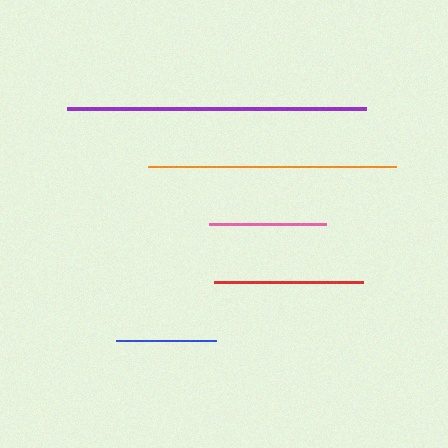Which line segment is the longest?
The purple line is the longest at approximately 299 pixels.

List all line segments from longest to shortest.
From longest to shortest: purple, orange, red, pink, blue.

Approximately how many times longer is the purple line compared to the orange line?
The purple line is approximately 1.2 times the length of the orange line.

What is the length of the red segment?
The red segment is approximately 149 pixels long.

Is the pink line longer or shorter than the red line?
The red line is longer than the pink line.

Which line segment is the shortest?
The blue line is the shortest at approximately 100 pixels.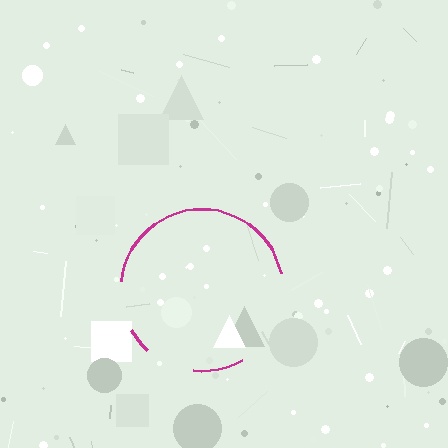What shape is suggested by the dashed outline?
The dashed outline suggests a circle.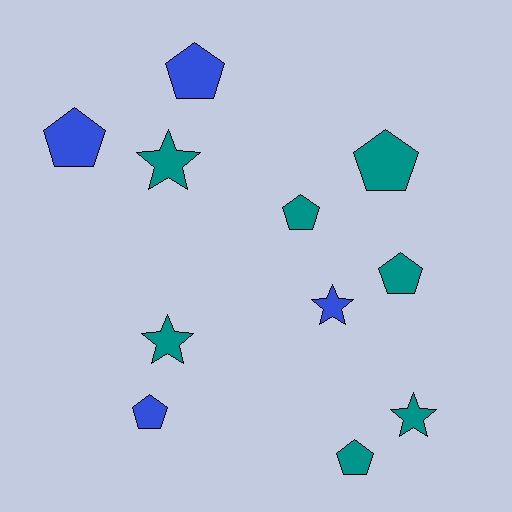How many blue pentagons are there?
There are 3 blue pentagons.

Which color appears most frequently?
Teal, with 7 objects.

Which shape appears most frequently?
Pentagon, with 7 objects.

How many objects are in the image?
There are 11 objects.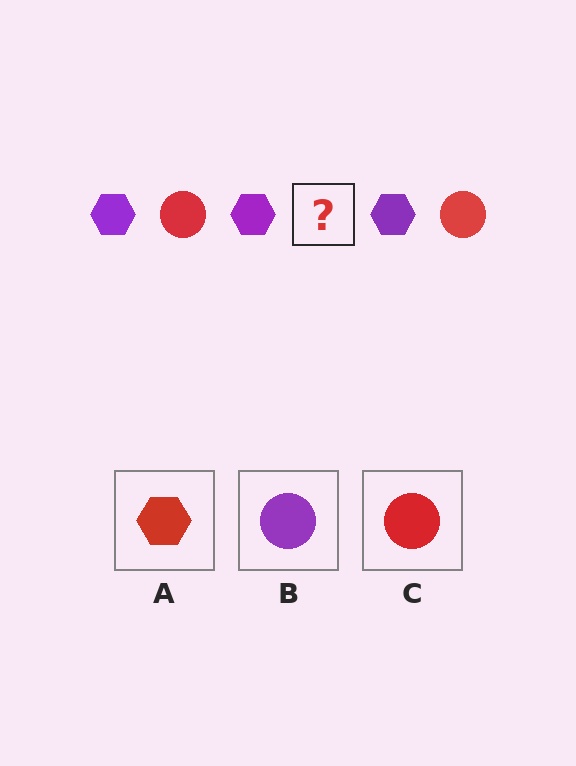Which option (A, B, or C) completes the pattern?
C.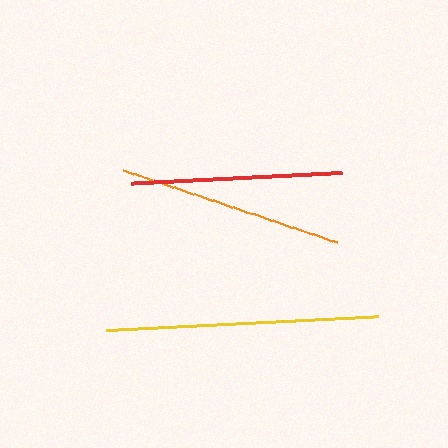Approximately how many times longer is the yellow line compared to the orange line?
The yellow line is approximately 1.2 times the length of the orange line.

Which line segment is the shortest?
The red line is the shortest at approximately 211 pixels.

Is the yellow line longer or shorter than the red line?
The yellow line is longer than the red line.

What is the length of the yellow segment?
The yellow segment is approximately 272 pixels long.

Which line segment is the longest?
The yellow line is the longest at approximately 272 pixels.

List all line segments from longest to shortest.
From longest to shortest: yellow, orange, red.